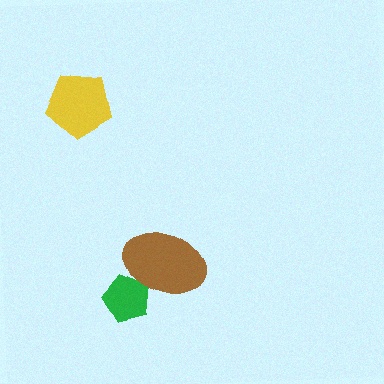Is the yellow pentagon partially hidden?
No, no other shape covers it.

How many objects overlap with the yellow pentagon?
0 objects overlap with the yellow pentagon.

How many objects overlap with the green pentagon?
1 object overlaps with the green pentagon.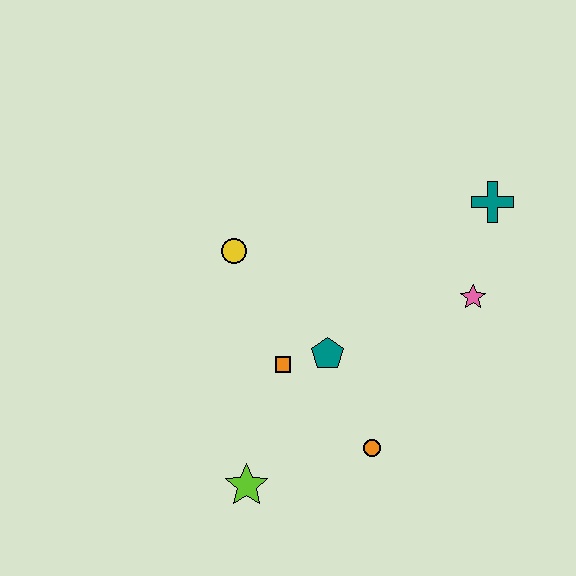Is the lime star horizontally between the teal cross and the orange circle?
No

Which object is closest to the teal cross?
The pink star is closest to the teal cross.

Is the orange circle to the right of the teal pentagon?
Yes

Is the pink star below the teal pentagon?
No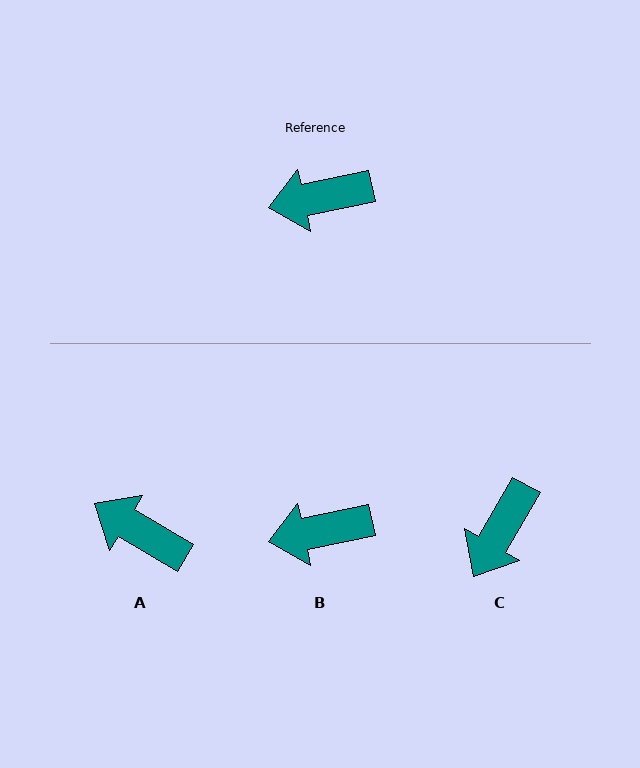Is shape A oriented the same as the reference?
No, it is off by about 43 degrees.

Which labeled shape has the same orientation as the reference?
B.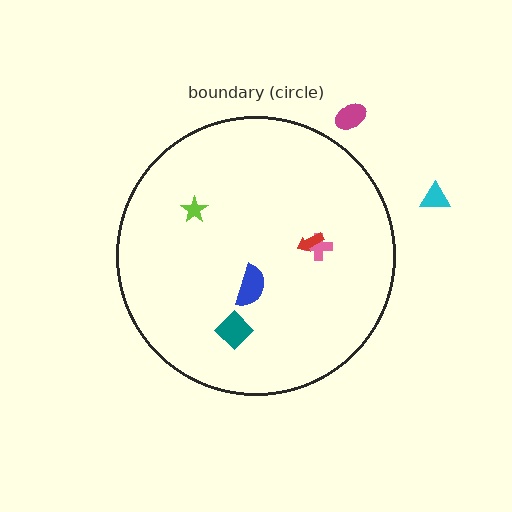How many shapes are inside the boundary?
5 inside, 2 outside.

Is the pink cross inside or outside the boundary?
Inside.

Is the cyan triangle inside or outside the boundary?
Outside.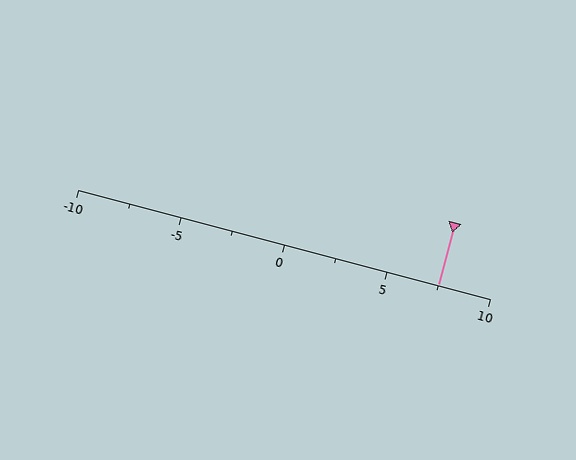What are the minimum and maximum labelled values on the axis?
The axis runs from -10 to 10.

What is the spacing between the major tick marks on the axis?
The major ticks are spaced 5 apart.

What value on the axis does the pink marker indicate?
The marker indicates approximately 7.5.